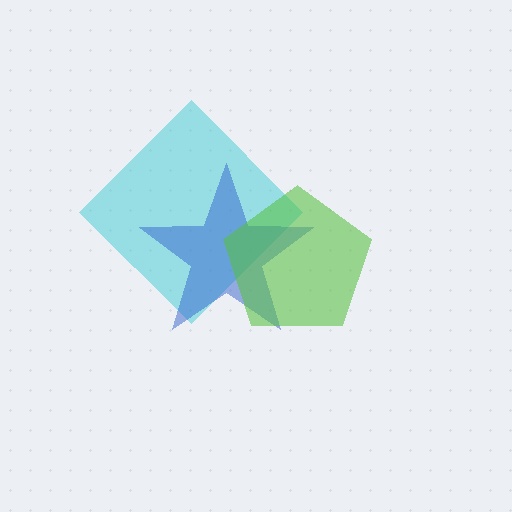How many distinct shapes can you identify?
There are 3 distinct shapes: a cyan diamond, a blue star, a lime pentagon.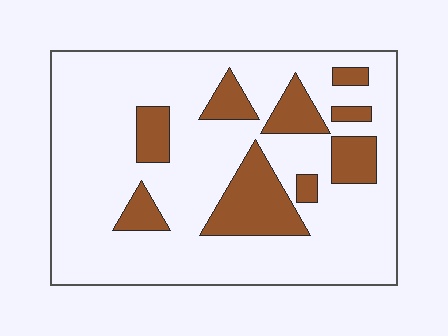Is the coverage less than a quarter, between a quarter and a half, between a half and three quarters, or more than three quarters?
Less than a quarter.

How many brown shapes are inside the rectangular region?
9.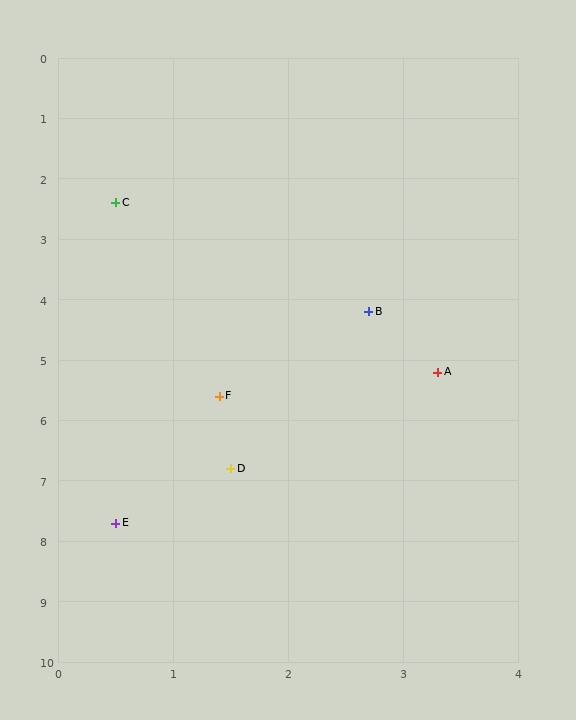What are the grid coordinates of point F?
Point F is at approximately (1.4, 5.6).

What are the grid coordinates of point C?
Point C is at approximately (0.5, 2.4).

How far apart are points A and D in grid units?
Points A and D are about 2.4 grid units apart.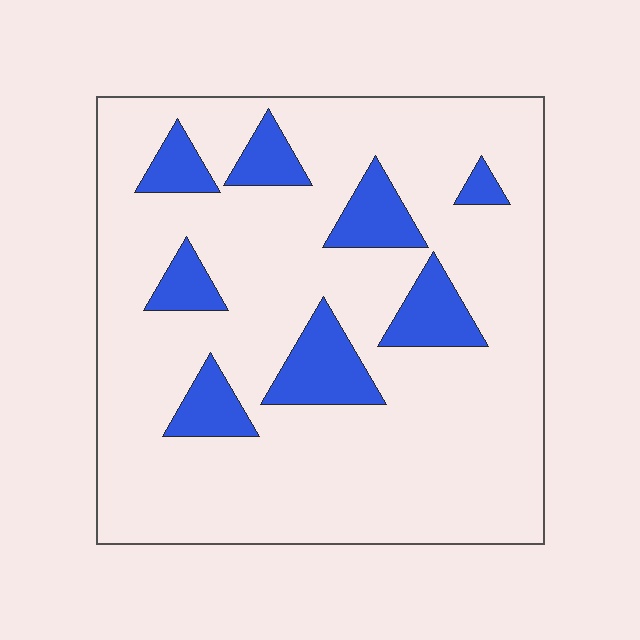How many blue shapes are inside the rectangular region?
8.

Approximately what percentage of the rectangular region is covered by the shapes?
Approximately 15%.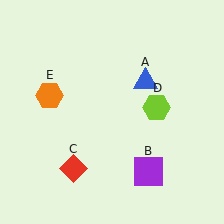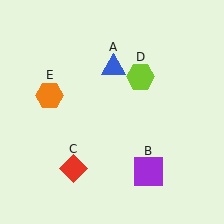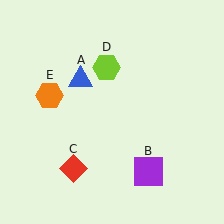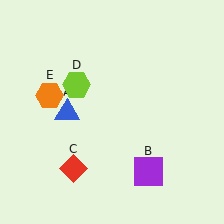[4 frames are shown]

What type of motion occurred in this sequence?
The blue triangle (object A), lime hexagon (object D) rotated counterclockwise around the center of the scene.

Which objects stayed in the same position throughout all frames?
Purple square (object B) and red diamond (object C) and orange hexagon (object E) remained stationary.